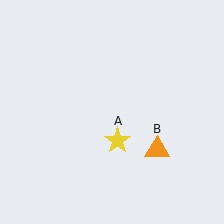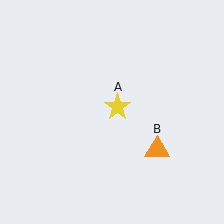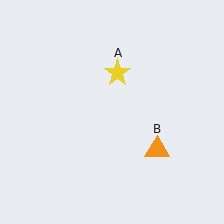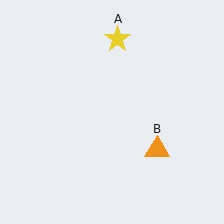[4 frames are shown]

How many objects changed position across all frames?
1 object changed position: yellow star (object A).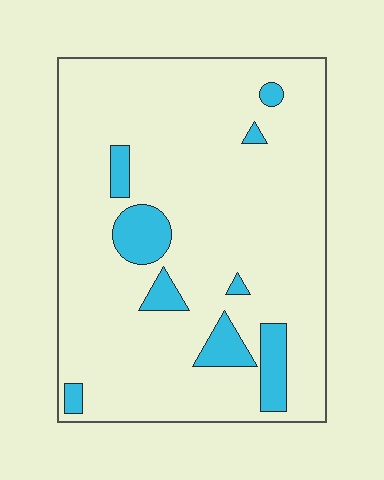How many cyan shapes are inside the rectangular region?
9.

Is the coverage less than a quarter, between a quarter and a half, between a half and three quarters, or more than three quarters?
Less than a quarter.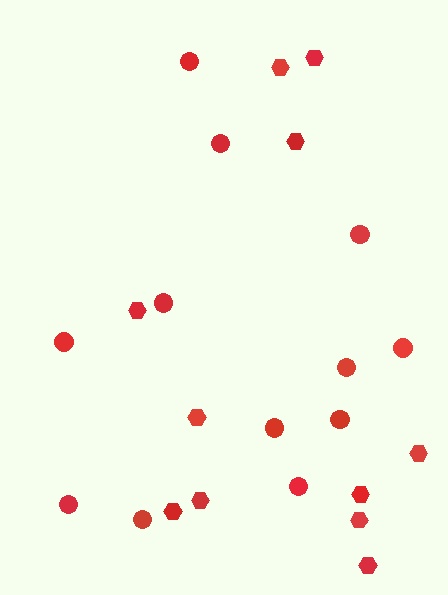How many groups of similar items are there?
There are 2 groups: one group of hexagons (11) and one group of circles (12).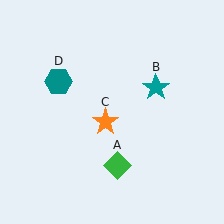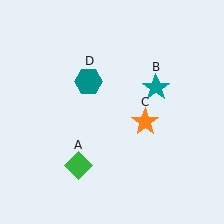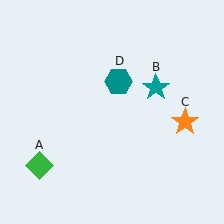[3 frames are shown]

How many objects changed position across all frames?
3 objects changed position: green diamond (object A), orange star (object C), teal hexagon (object D).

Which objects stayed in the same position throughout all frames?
Teal star (object B) remained stationary.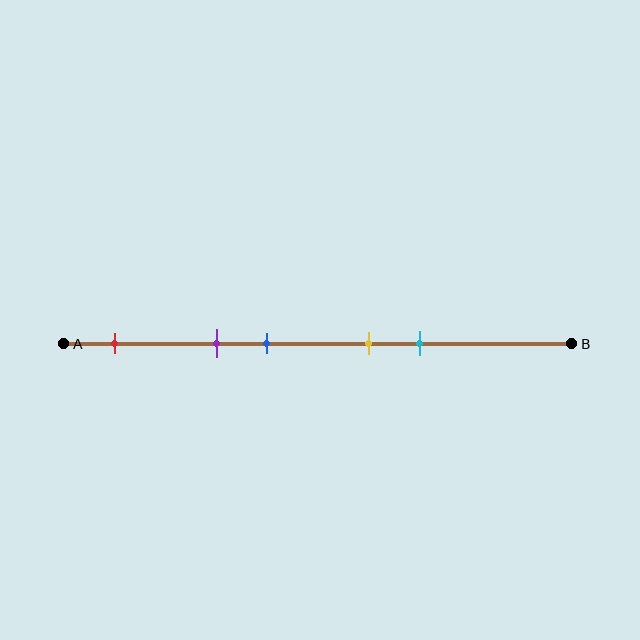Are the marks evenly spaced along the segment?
No, the marks are not evenly spaced.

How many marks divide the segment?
There are 5 marks dividing the segment.